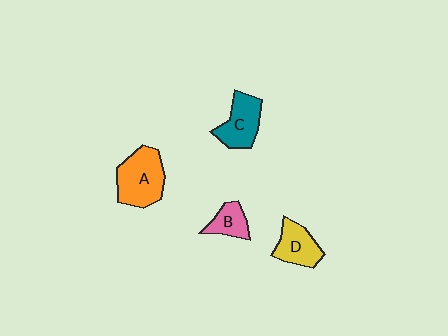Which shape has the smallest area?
Shape B (pink).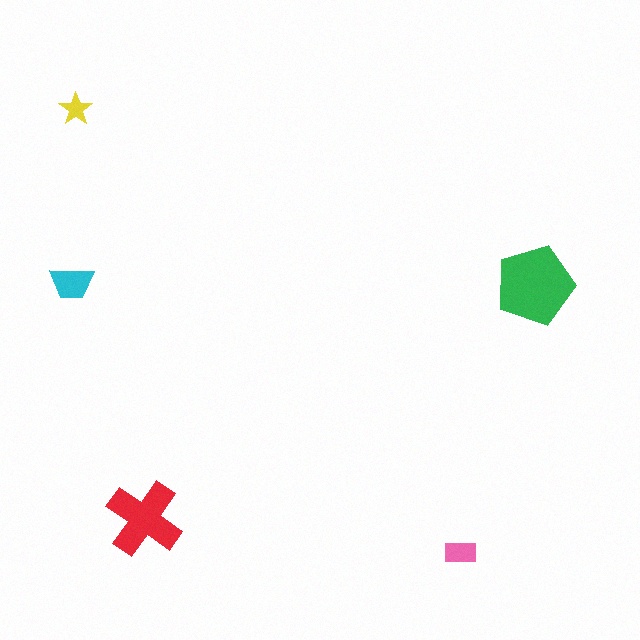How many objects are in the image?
There are 5 objects in the image.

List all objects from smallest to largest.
The yellow star, the pink rectangle, the cyan trapezoid, the red cross, the green pentagon.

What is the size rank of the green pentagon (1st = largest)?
1st.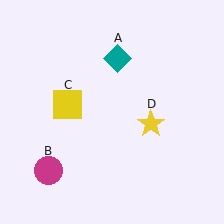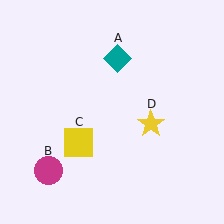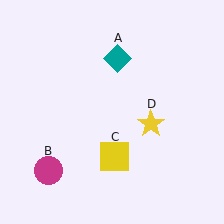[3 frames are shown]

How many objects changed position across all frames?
1 object changed position: yellow square (object C).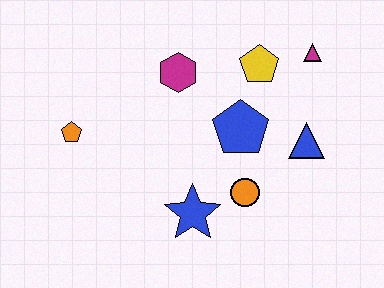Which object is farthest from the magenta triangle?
The orange pentagon is farthest from the magenta triangle.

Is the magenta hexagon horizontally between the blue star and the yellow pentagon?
No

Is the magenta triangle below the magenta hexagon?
No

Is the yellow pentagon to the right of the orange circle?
Yes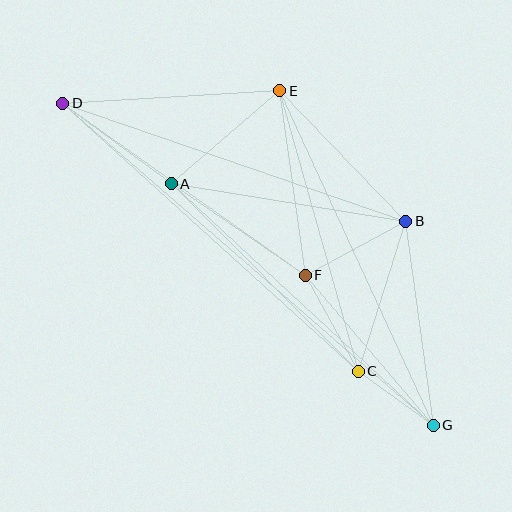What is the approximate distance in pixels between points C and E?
The distance between C and E is approximately 291 pixels.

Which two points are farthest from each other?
Points D and G are farthest from each other.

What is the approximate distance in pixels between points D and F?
The distance between D and F is approximately 298 pixels.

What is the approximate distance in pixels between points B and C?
The distance between B and C is approximately 157 pixels.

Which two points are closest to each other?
Points C and G are closest to each other.